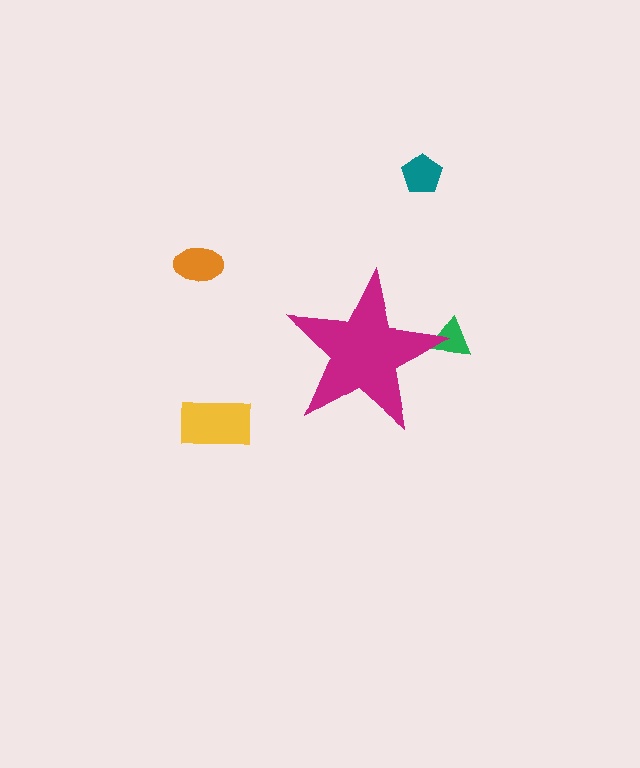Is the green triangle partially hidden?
Yes, the green triangle is partially hidden behind the magenta star.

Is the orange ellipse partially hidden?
No, the orange ellipse is fully visible.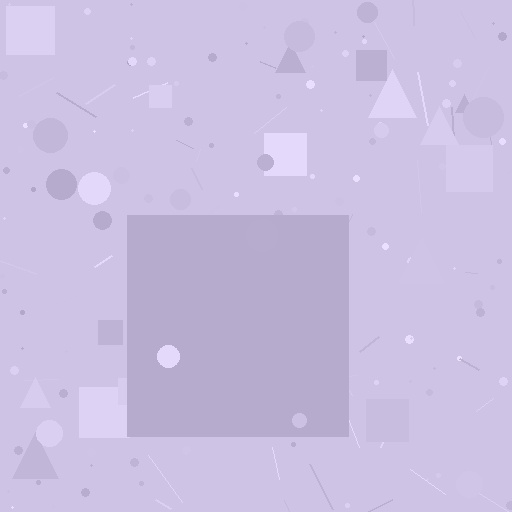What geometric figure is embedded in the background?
A square is embedded in the background.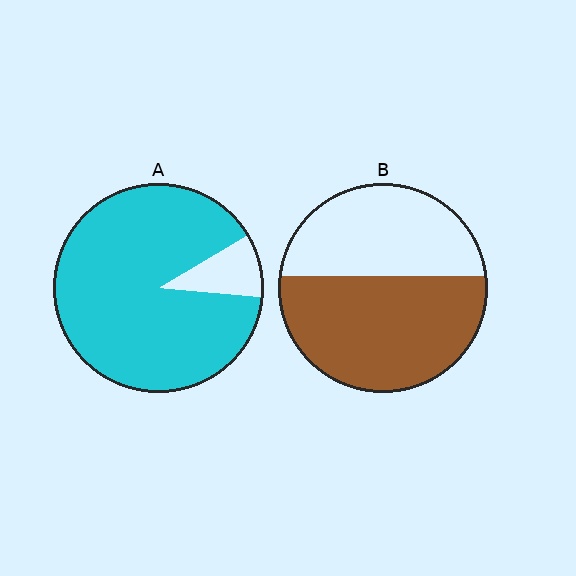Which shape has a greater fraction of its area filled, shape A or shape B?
Shape A.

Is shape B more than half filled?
Yes.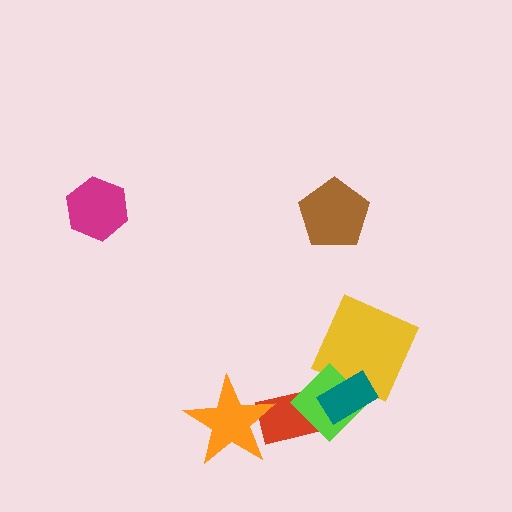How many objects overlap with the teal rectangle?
3 objects overlap with the teal rectangle.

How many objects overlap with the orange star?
1 object overlaps with the orange star.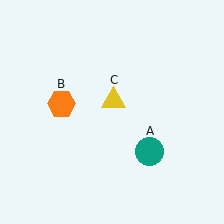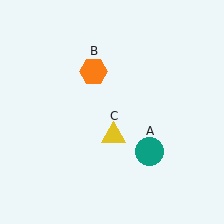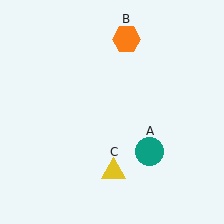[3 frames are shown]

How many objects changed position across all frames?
2 objects changed position: orange hexagon (object B), yellow triangle (object C).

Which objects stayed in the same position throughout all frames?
Teal circle (object A) remained stationary.